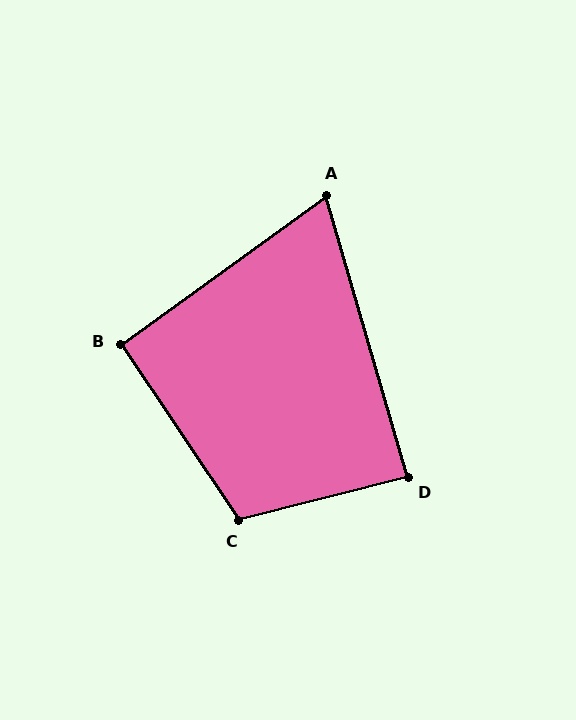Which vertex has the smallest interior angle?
A, at approximately 70 degrees.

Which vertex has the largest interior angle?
C, at approximately 110 degrees.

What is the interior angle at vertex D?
Approximately 88 degrees (approximately right).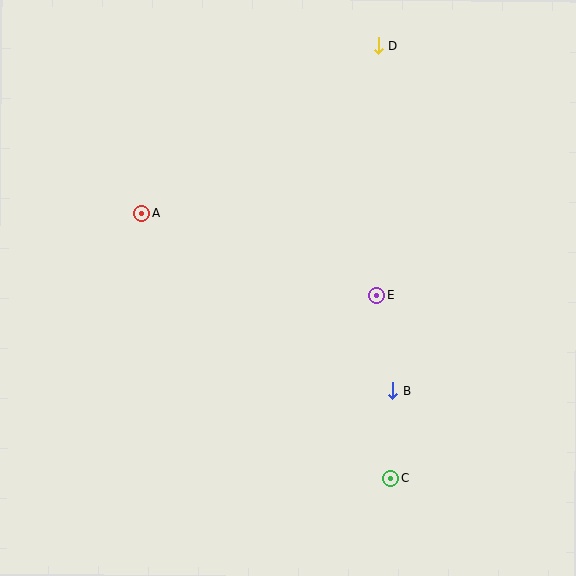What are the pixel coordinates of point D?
Point D is at (378, 45).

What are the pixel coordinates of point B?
Point B is at (393, 390).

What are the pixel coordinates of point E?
Point E is at (377, 295).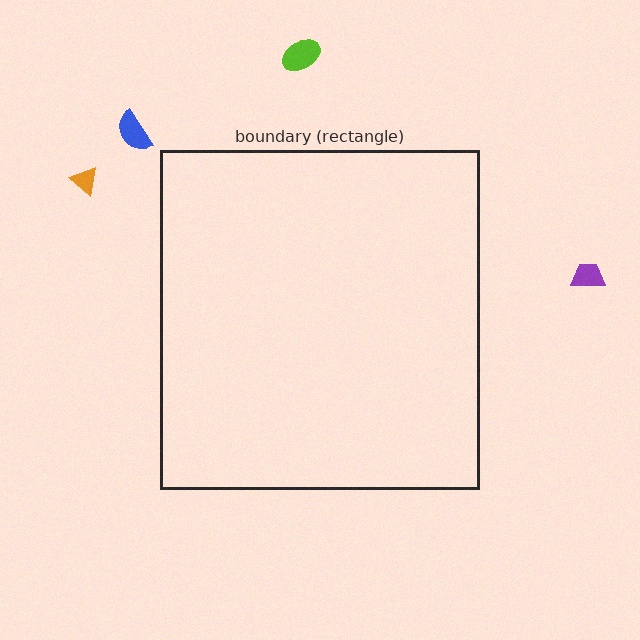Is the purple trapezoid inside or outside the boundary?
Outside.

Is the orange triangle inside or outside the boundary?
Outside.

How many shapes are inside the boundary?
0 inside, 4 outside.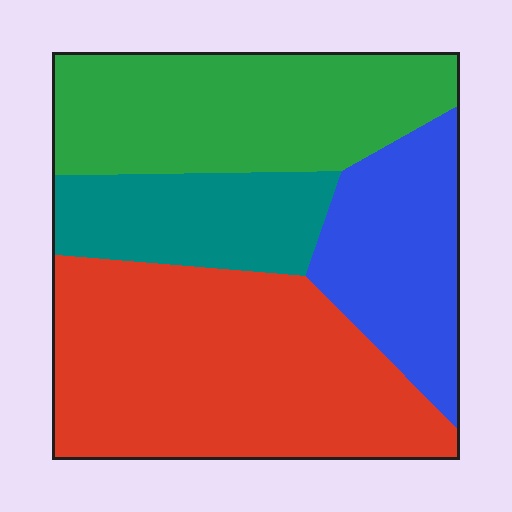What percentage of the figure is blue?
Blue covers 18% of the figure.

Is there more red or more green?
Red.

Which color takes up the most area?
Red, at roughly 40%.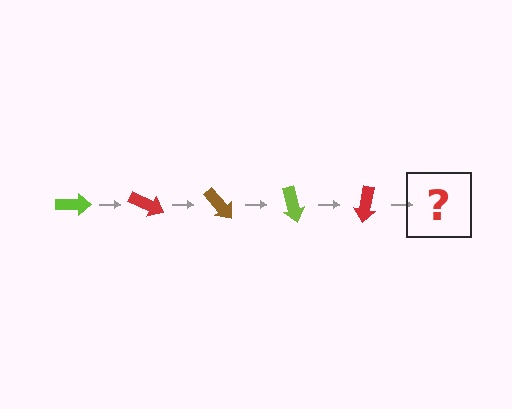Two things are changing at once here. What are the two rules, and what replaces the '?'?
The two rules are that it rotates 25 degrees each step and the color cycles through lime, red, and brown. The '?' should be a brown arrow, rotated 125 degrees from the start.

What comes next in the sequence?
The next element should be a brown arrow, rotated 125 degrees from the start.